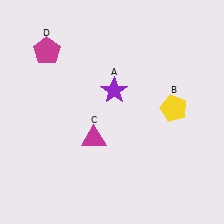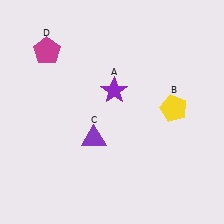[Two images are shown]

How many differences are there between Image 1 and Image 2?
There is 1 difference between the two images.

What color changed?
The triangle (C) changed from magenta in Image 1 to purple in Image 2.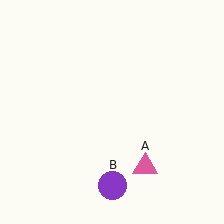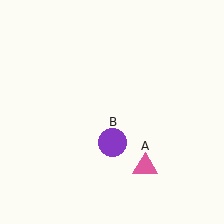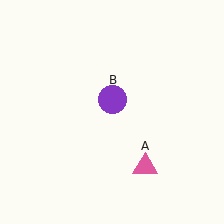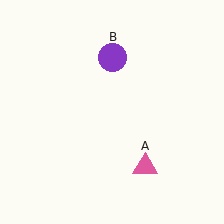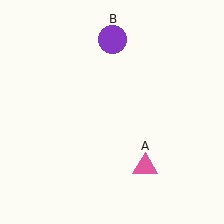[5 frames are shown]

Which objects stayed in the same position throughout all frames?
Pink triangle (object A) remained stationary.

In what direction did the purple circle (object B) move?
The purple circle (object B) moved up.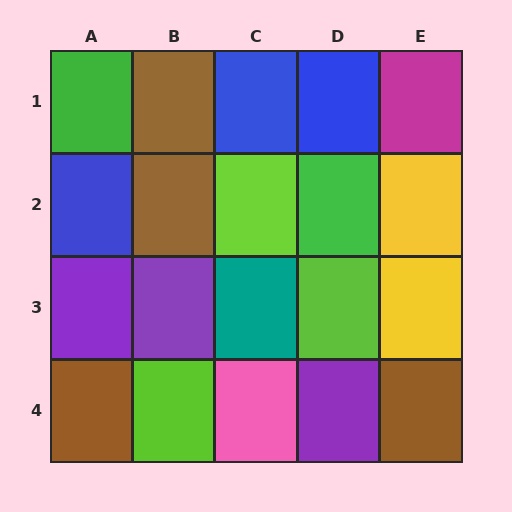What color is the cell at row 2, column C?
Lime.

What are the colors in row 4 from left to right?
Brown, lime, pink, purple, brown.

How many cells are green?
2 cells are green.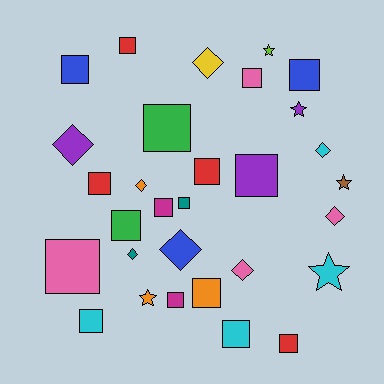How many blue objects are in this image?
There are 3 blue objects.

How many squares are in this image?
There are 17 squares.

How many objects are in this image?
There are 30 objects.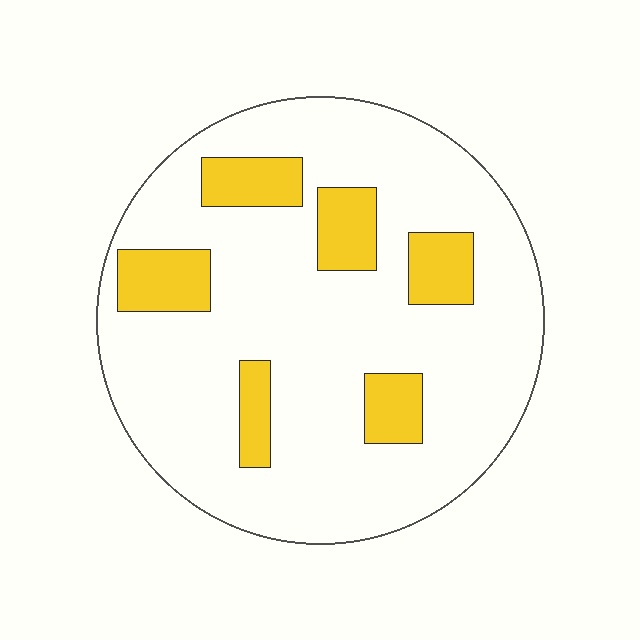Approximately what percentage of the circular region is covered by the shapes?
Approximately 20%.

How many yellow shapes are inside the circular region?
6.